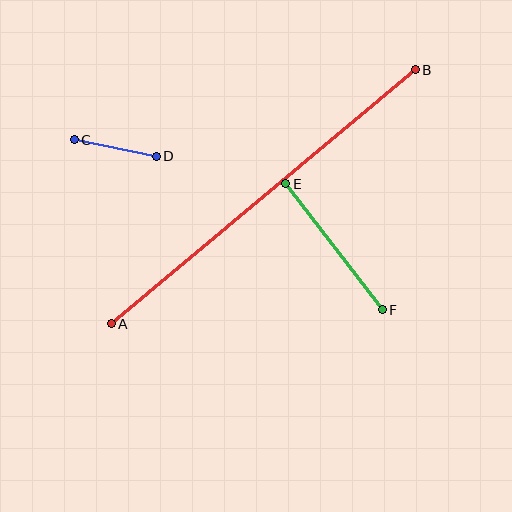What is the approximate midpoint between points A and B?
The midpoint is at approximately (263, 197) pixels.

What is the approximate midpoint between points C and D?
The midpoint is at approximately (115, 148) pixels.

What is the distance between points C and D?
The distance is approximately 83 pixels.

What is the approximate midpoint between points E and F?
The midpoint is at approximately (334, 247) pixels.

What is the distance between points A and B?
The distance is approximately 396 pixels.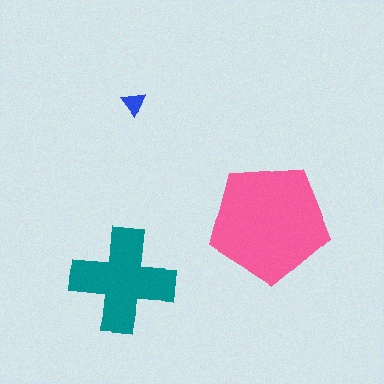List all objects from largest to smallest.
The pink pentagon, the teal cross, the blue triangle.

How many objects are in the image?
There are 3 objects in the image.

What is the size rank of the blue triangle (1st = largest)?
3rd.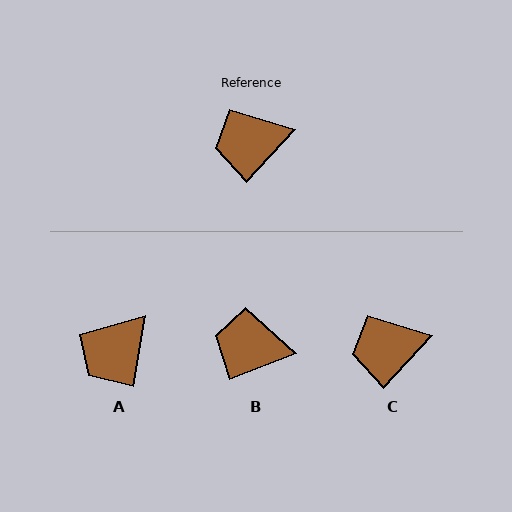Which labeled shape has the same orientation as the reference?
C.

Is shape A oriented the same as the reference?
No, it is off by about 33 degrees.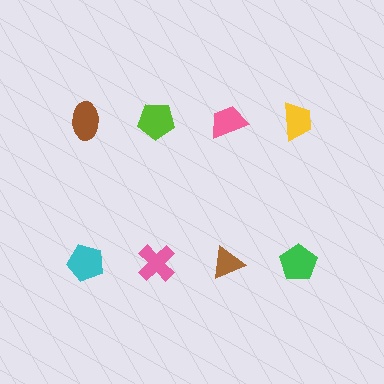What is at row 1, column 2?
A lime pentagon.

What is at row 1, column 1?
A brown ellipse.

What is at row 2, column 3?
A brown triangle.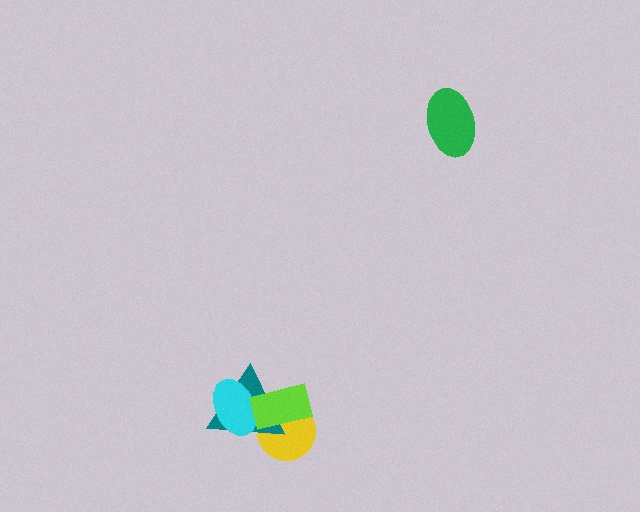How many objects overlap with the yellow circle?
2 objects overlap with the yellow circle.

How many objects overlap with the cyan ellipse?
2 objects overlap with the cyan ellipse.